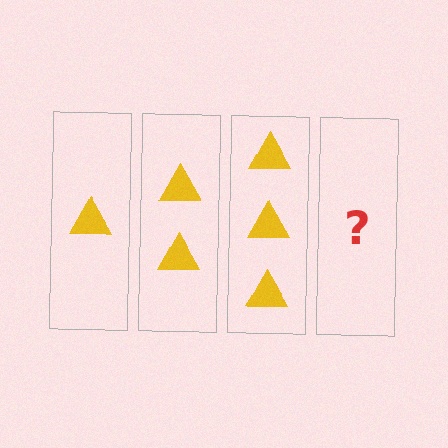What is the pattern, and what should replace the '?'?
The pattern is that each step adds one more triangle. The '?' should be 4 triangles.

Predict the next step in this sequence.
The next step is 4 triangles.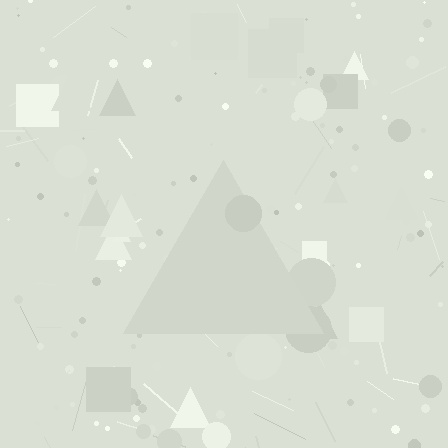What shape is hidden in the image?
A triangle is hidden in the image.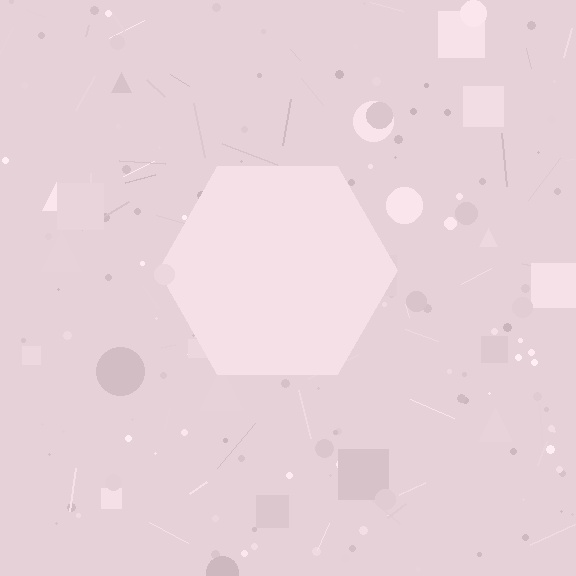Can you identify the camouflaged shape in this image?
The camouflaged shape is a hexagon.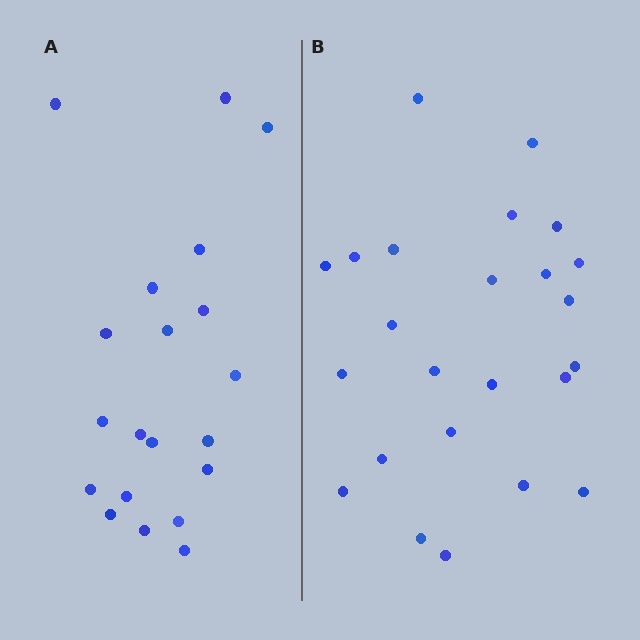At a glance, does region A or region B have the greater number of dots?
Region B (the right region) has more dots.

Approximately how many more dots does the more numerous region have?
Region B has about 4 more dots than region A.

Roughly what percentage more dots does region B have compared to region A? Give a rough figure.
About 20% more.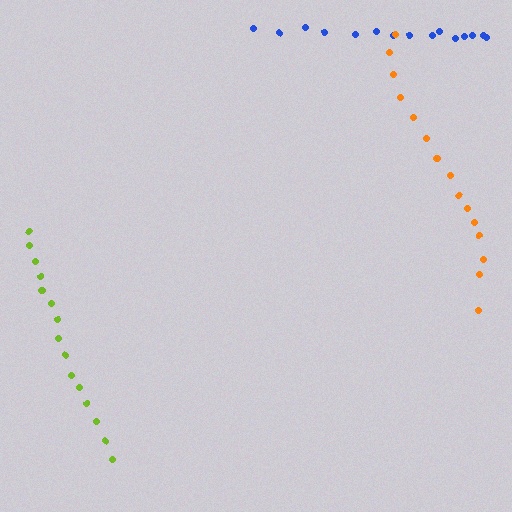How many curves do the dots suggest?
There are 3 distinct paths.